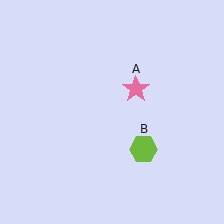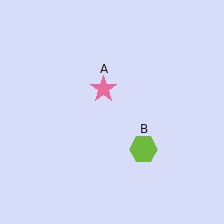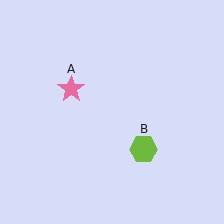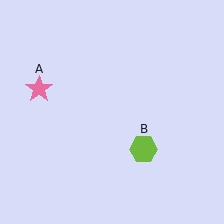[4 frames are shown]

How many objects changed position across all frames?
1 object changed position: pink star (object A).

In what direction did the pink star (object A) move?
The pink star (object A) moved left.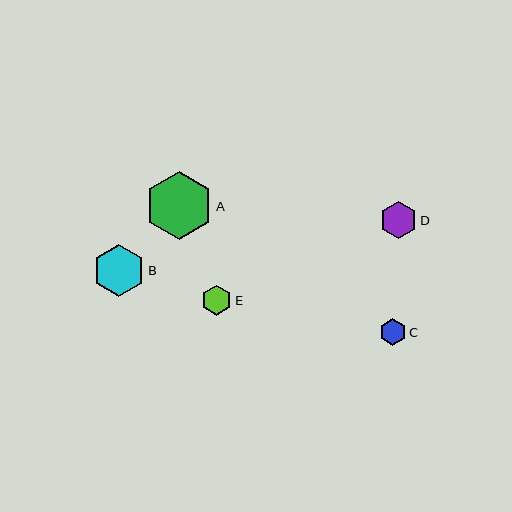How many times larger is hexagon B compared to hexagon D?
Hexagon B is approximately 1.4 times the size of hexagon D.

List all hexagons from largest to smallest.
From largest to smallest: A, B, D, E, C.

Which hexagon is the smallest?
Hexagon C is the smallest with a size of approximately 26 pixels.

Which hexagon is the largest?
Hexagon A is the largest with a size of approximately 68 pixels.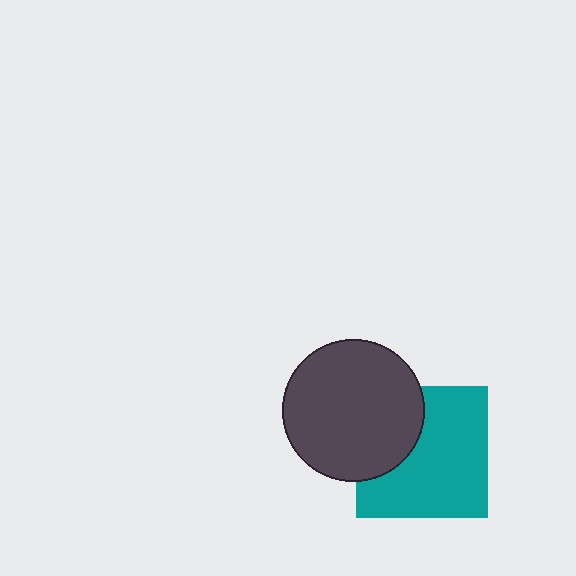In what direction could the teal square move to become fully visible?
The teal square could move right. That would shift it out from behind the dark gray circle entirely.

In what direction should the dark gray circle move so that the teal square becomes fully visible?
The dark gray circle should move left. That is the shortest direction to clear the overlap and leave the teal square fully visible.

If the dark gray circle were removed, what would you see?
You would see the complete teal square.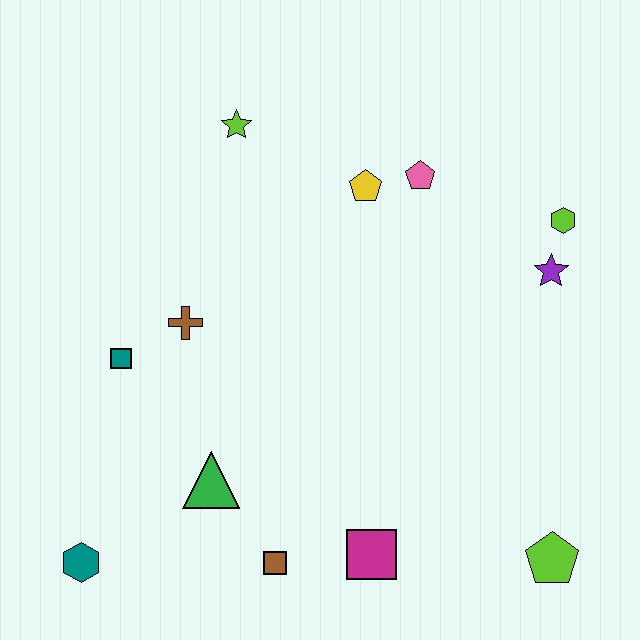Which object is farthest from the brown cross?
The lime pentagon is farthest from the brown cross.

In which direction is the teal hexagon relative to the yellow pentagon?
The teal hexagon is below the yellow pentagon.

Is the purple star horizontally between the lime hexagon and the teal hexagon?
Yes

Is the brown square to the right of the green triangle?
Yes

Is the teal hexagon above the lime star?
No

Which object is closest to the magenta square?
The brown square is closest to the magenta square.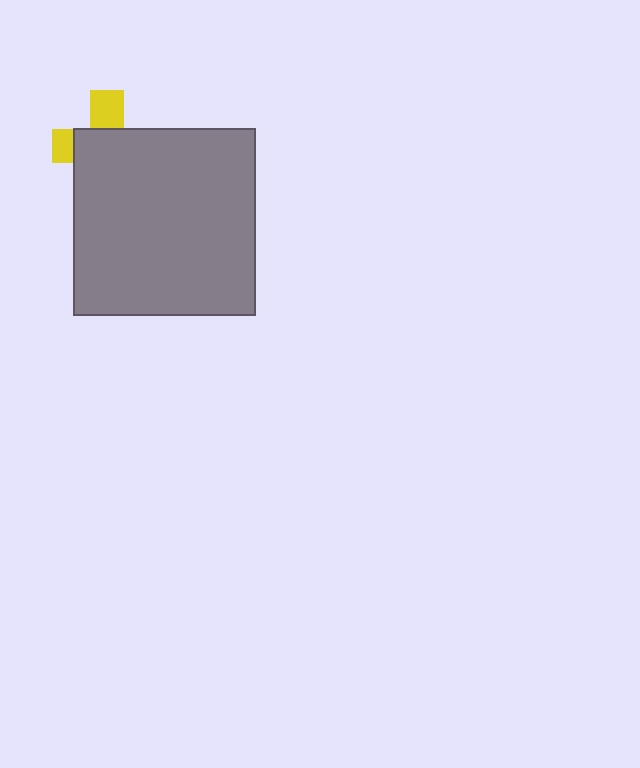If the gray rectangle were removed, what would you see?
You would see the complete yellow cross.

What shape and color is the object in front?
The object in front is a gray rectangle.